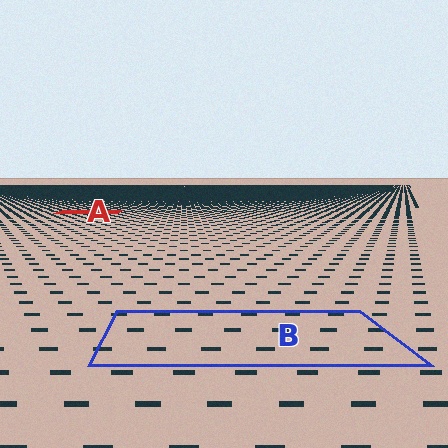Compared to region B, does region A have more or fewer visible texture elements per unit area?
Region A has more texture elements per unit area — they are packed more densely because it is farther away.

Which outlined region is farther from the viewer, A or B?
Region A is farther from the viewer — the texture elements inside it appear smaller and more densely packed.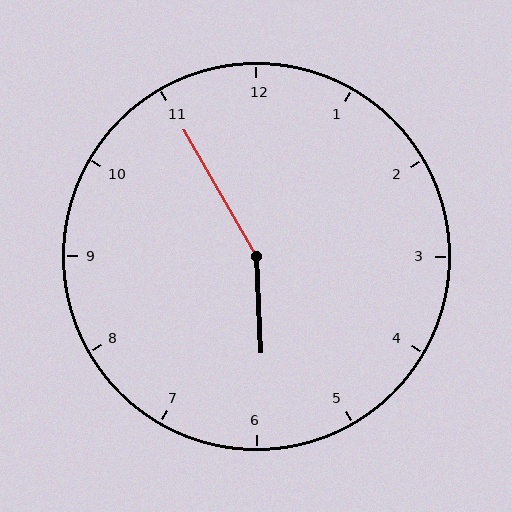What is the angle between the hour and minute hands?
Approximately 152 degrees.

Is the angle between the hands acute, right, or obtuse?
It is obtuse.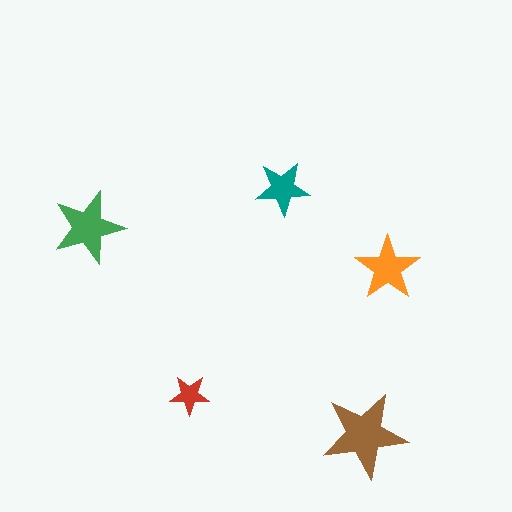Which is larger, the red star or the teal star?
The teal one.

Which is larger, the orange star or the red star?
The orange one.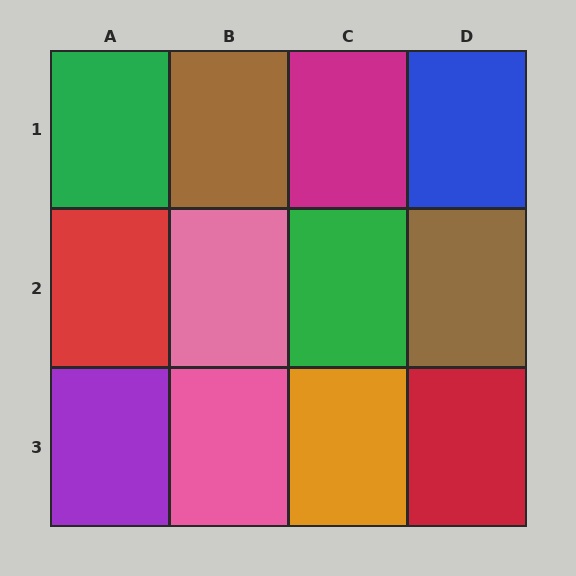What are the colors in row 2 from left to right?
Red, pink, green, brown.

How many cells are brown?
2 cells are brown.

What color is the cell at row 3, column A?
Purple.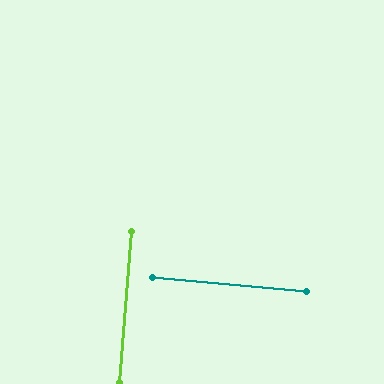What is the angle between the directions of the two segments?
Approximately 89 degrees.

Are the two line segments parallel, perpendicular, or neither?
Perpendicular — they meet at approximately 89°.